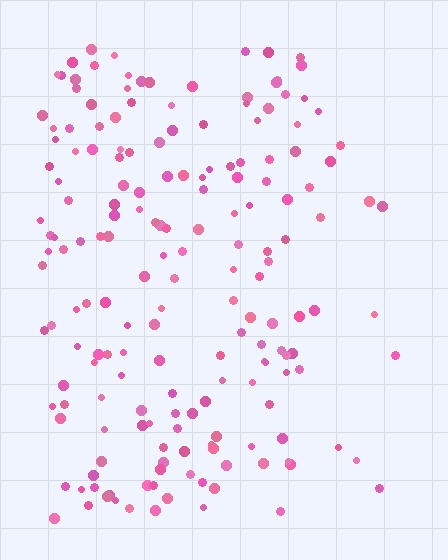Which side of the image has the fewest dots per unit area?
The right.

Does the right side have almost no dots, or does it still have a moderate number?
Still a moderate number, just noticeably fewer than the left.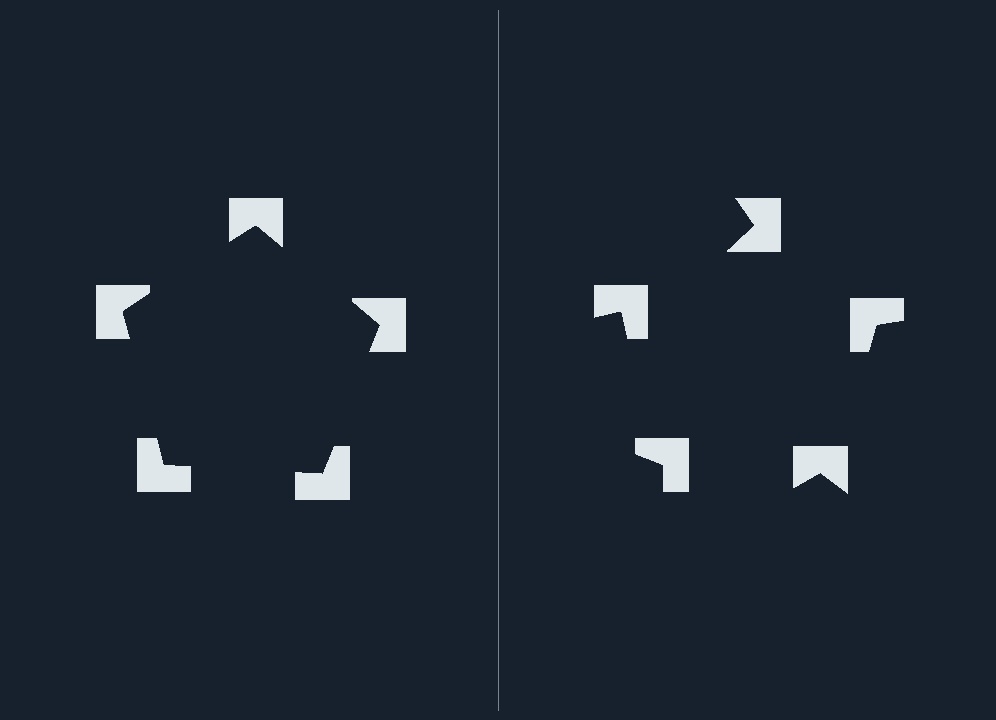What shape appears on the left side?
An illusory pentagon.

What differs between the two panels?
The notched squares are positioned identically on both sides; only the wedge orientations differ. On the left they align to a pentagon; on the right they are misaligned.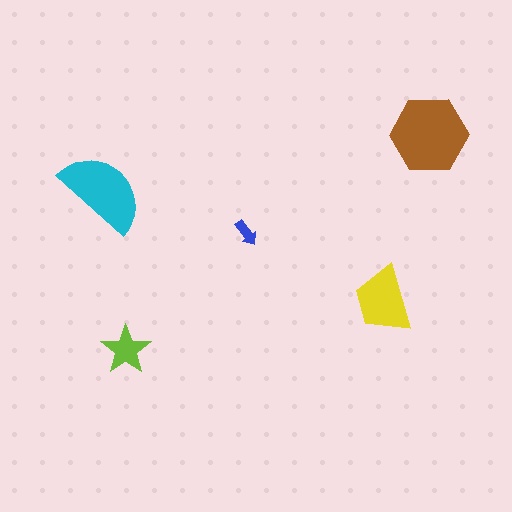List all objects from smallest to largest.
The blue arrow, the lime star, the yellow trapezoid, the cyan semicircle, the brown hexagon.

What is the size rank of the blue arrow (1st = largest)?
5th.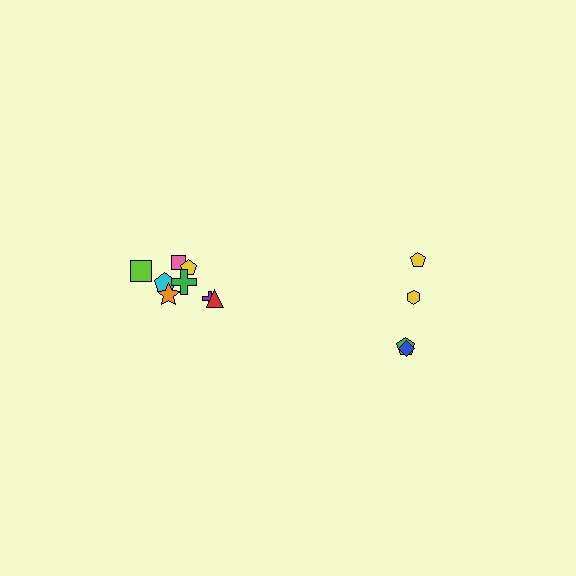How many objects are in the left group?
There are 8 objects.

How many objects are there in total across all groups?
There are 12 objects.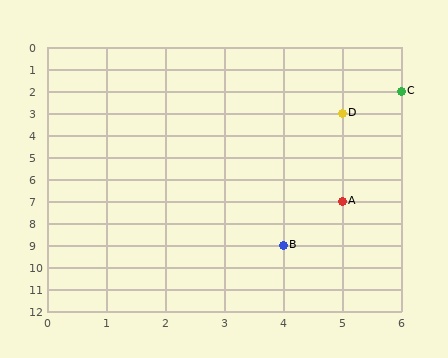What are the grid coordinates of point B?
Point B is at grid coordinates (4, 9).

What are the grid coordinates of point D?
Point D is at grid coordinates (5, 3).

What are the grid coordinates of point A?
Point A is at grid coordinates (5, 7).